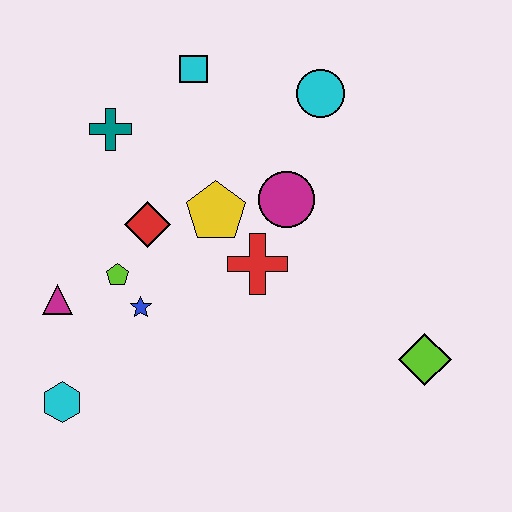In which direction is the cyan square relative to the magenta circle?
The cyan square is above the magenta circle.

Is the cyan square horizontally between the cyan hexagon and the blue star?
No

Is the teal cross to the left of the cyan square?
Yes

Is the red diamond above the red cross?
Yes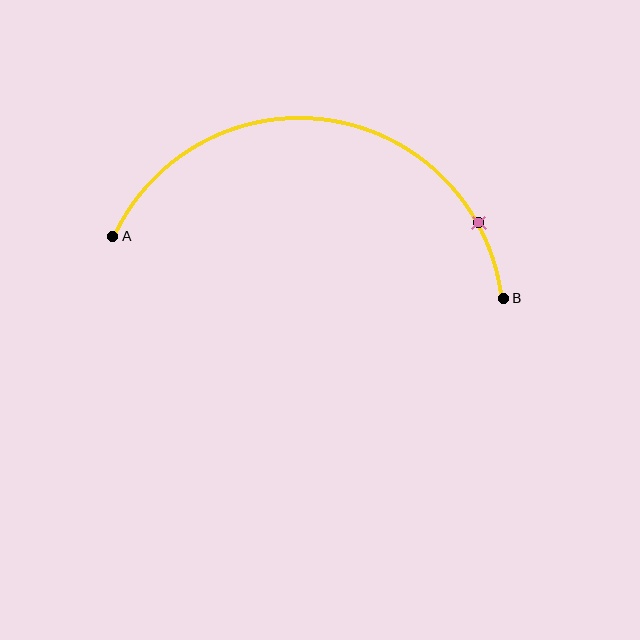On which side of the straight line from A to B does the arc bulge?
The arc bulges above the straight line connecting A and B.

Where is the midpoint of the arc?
The arc midpoint is the point on the curve farthest from the straight line joining A and B. It sits above that line.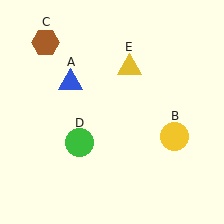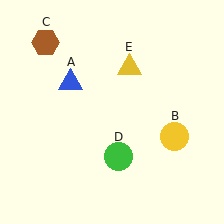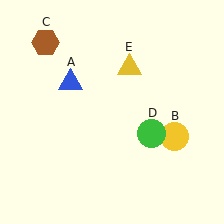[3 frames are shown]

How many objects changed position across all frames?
1 object changed position: green circle (object D).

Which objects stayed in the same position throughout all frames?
Blue triangle (object A) and yellow circle (object B) and brown hexagon (object C) and yellow triangle (object E) remained stationary.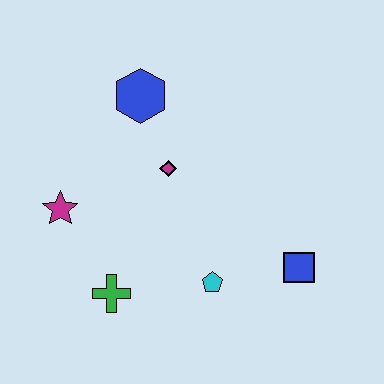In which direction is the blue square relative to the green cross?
The blue square is to the right of the green cross.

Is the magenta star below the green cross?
No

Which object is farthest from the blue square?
The magenta star is farthest from the blue square.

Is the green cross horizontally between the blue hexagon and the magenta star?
Yes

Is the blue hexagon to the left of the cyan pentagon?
Yes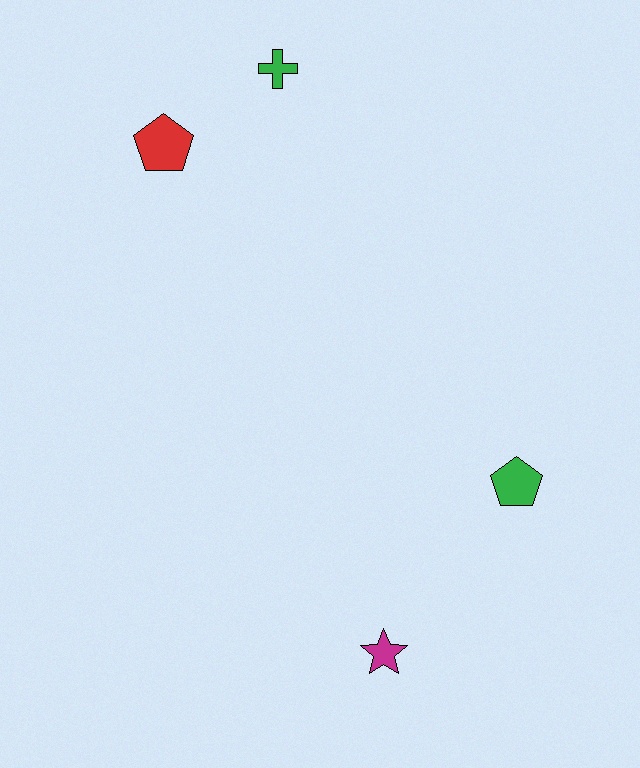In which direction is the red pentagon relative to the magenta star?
The red pentagon is above the magenta star.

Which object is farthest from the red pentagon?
The magenta star is farthest from the red pentagon.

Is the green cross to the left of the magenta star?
Yes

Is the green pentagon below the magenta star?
No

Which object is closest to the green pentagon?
The magenta star is closest to the green pentagon.